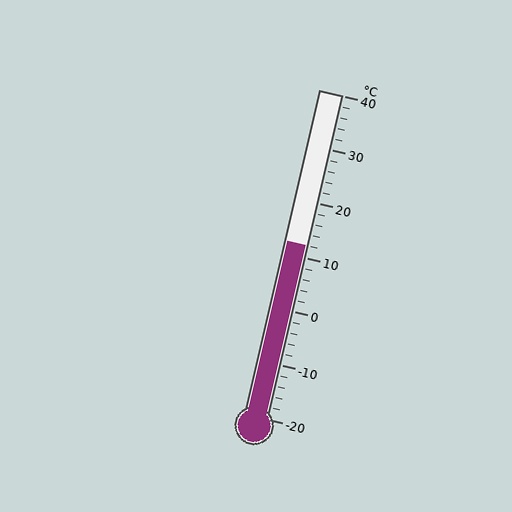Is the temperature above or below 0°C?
The temperature is above 0°C.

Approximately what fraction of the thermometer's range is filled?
The thermometer is filled to approximately 55% of its range.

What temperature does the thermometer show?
The thermometer shows approximately 12°C.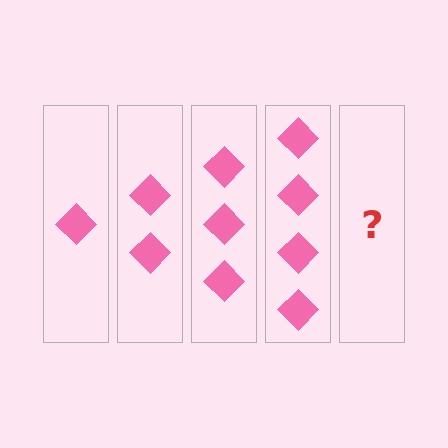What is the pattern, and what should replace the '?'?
The pattern is that each step adds one more diamond. The '?' should be 5 diamonds.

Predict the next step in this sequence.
The next step is 5 diamonds.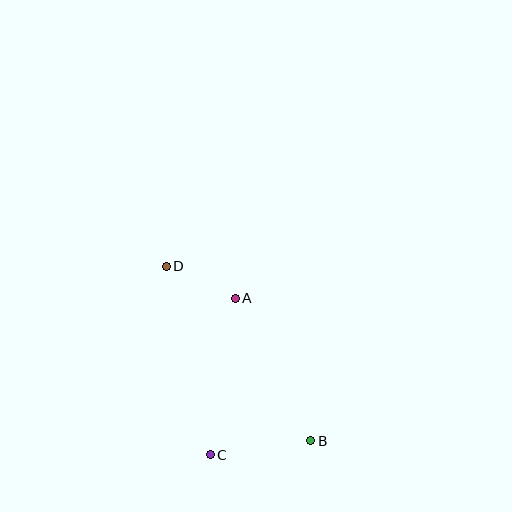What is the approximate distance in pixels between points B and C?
The distance between B and C is approximately 101 pixels.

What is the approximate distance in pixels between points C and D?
The distance between C and D is approximately 194 pixels.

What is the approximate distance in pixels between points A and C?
The distance between A and C is approximately 159 pixels.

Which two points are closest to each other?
Points A and D are closest to each other.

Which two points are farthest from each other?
Points B and D are farthest from each other.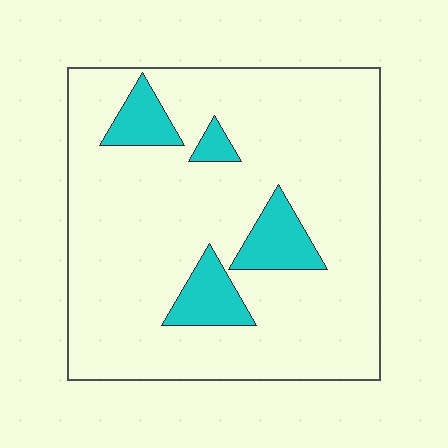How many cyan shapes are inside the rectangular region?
4.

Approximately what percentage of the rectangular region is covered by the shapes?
Approximately 15%.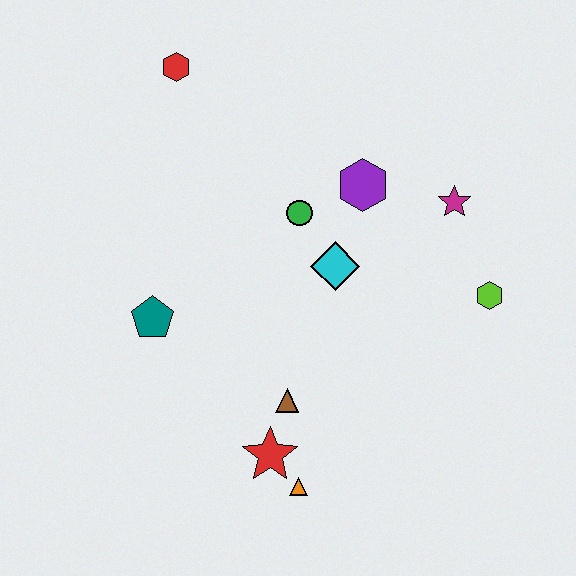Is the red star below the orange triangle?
No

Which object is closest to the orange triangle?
The red star is closest to the orange triangle.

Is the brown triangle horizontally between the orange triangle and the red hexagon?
Yes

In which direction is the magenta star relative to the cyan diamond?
The magenta star is to the right of the cyan diamond.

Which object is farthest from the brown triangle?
The red hexagon is farthest from the brown triangle.